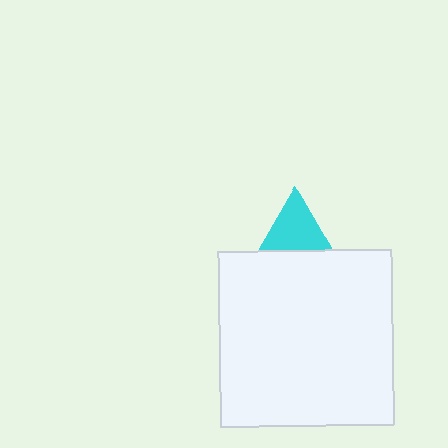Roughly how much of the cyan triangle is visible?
About half of it is visible (roughly 58%).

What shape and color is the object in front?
The object in front is a white rectangle.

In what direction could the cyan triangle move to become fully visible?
The cyan triangle could move up. That would shift it out from behind the white rectangle entirely.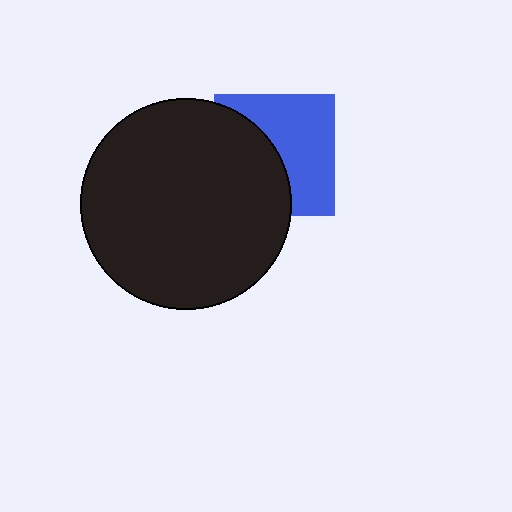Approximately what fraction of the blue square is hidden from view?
Roughly 46% of the blue square is hidden behind the black circle.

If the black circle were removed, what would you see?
You would see the complete blue square.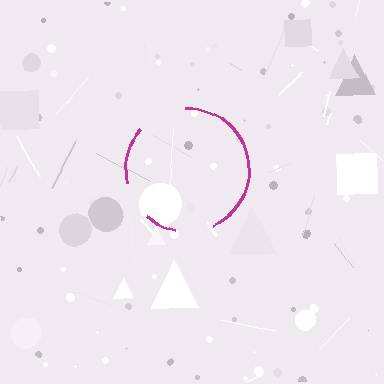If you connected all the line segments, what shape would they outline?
They would outline a circle.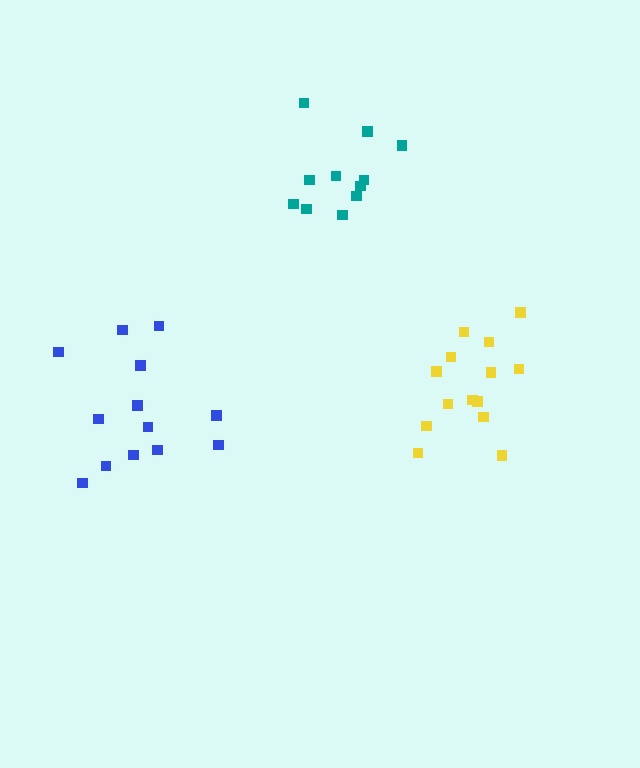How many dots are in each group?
Group 1: 13 dots, Group 2: 11 dots, Group 3: 14 dots (38 total).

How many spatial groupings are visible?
There are 3 spatial groupings.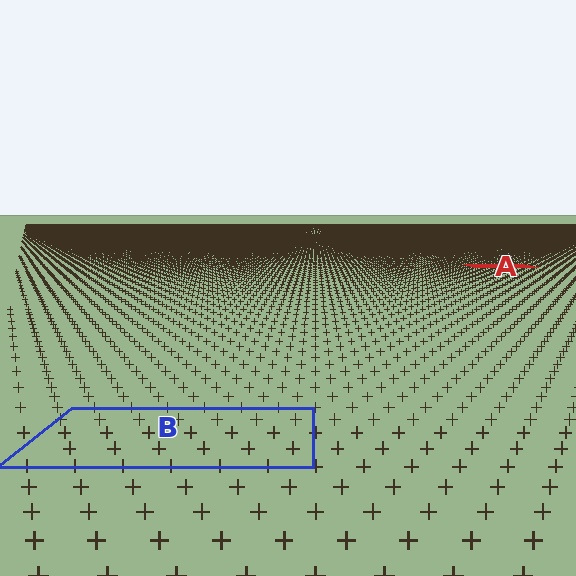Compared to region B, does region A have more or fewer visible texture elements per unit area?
Region A has more texture elements per unit area — they are packed more densely because it is farther away.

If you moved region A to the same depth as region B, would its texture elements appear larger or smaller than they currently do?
They would appear larger. At a closer depth, the same texture elements are projected at a bigger on-screen size.